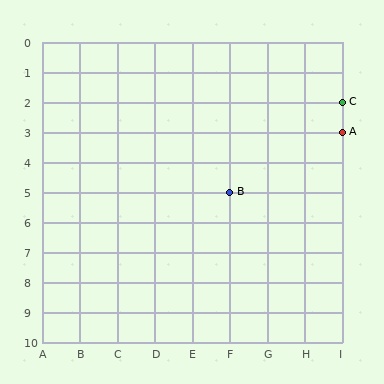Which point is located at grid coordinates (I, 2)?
Point C is at (I, 2).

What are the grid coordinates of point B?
Point B is at grid coordinates (F, 5).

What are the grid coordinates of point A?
Point A is at grid coordinates (I, 3).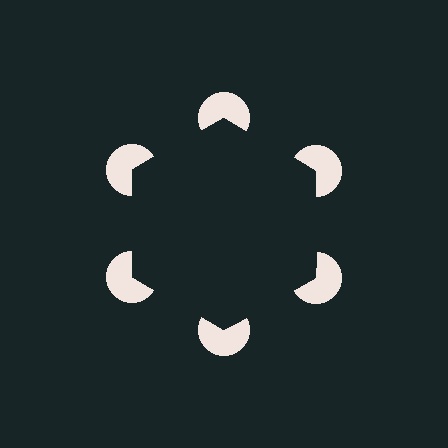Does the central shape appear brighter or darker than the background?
It typically appears slightly darker than the background, even though no actual brightness change is drawn.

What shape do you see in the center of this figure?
An illusory hexagon — its edges are inferred from the aligned wedge cuts in the pac-man discs, not physically drawn.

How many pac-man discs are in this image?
There are 6 — one at each vertex of the illusory hexagon.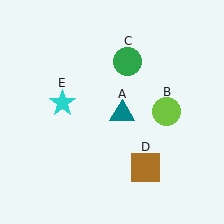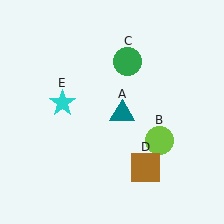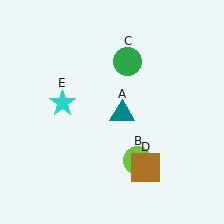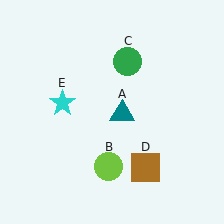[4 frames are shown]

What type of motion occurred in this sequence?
The lime circle (object B) rotated clockwise around the center of the scene.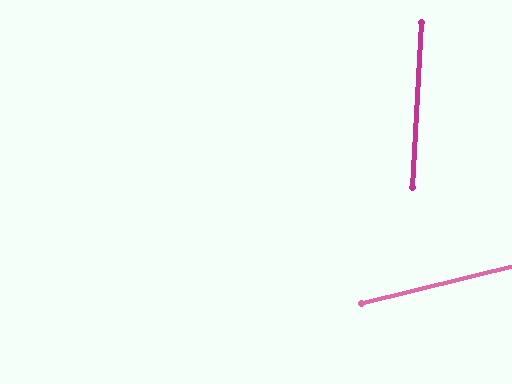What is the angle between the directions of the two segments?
Approximately 73 degrees.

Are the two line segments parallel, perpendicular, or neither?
Neither parallel nor perpendicular — they differ by about 73°.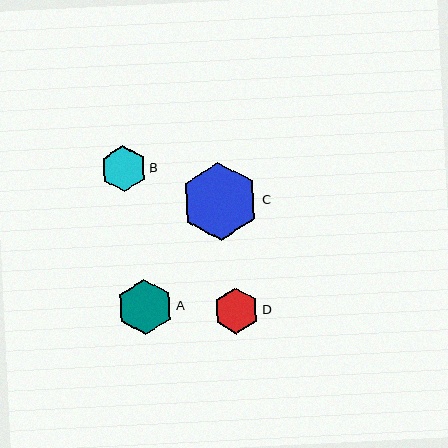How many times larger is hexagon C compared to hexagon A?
Hexagon C is approximately 1.4 times the size of hexagon A.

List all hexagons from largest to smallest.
From largest to smallest: C, A, B, D.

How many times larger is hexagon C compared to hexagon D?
Hexagon C is approximately 1.7 times the size of hexagon D.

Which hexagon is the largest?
Hexagon C is the largest with a size of approximately 78 pixels.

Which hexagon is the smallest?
Hexagon D is the smallest with a size of approximately 46 pixels.